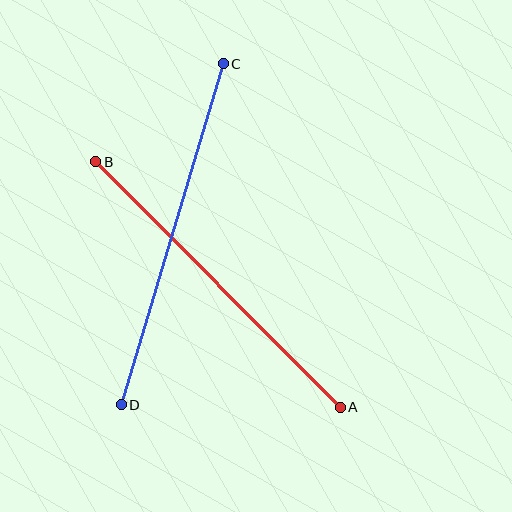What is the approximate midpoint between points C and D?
The midpoint is at approximately (172, 234) pixels.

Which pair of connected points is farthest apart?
Points C and D are farthest apart.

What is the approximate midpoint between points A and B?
The midpoint is at approximately (218, 285) pixels.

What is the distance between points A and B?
The distance is approximately 347 pixels.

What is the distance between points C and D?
The distance is approximately 356 pixels.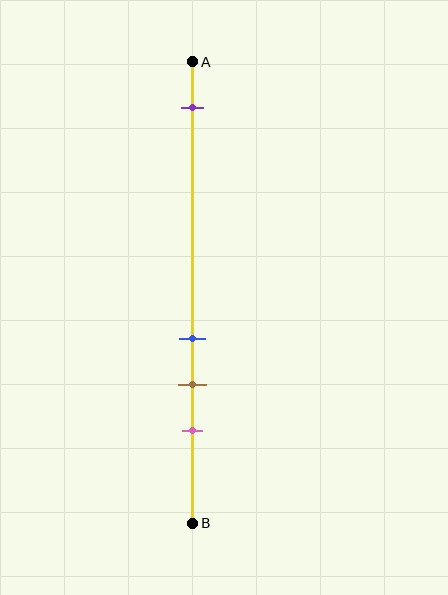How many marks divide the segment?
There are 4 marks dividing the segment.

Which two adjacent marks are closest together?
The blue and brown marks are the closest adjacent pair.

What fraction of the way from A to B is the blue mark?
The blue mark is approximately 60% (0.6) of the way from A to B.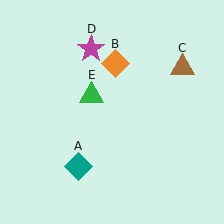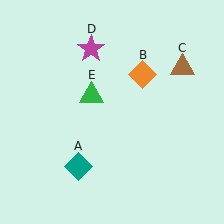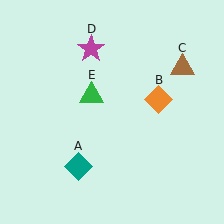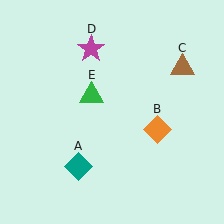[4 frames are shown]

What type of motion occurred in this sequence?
The orange diamond (object B) rotated clockwise around the center of the scene.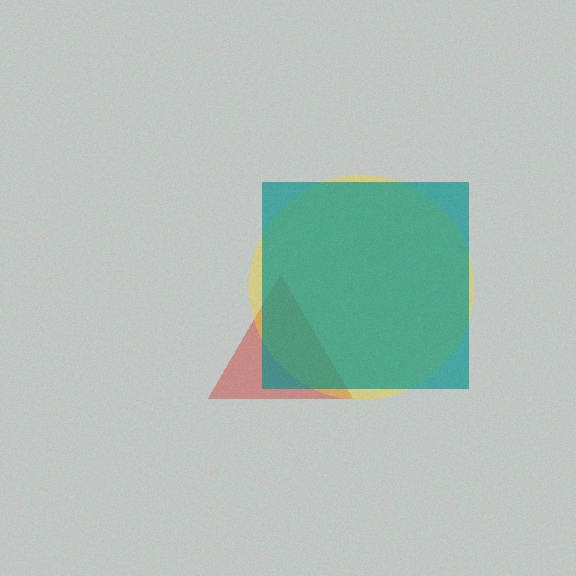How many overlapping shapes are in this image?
There are 3 overlapping shapes in the image.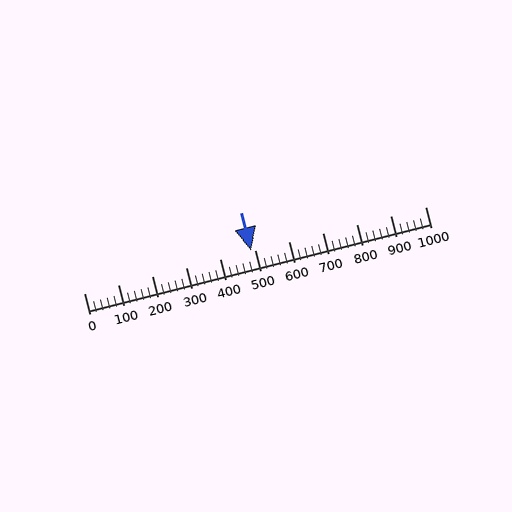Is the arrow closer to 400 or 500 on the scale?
The arrow is closer to 500.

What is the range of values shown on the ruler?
The ruler shows values from 0 to 1000.